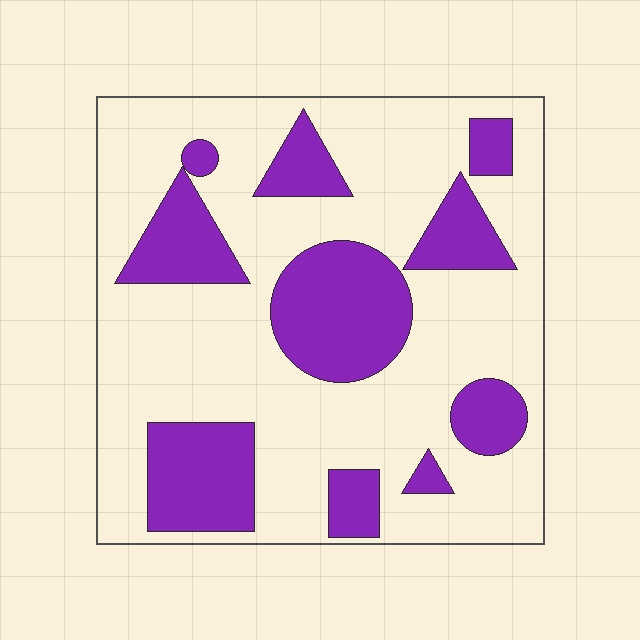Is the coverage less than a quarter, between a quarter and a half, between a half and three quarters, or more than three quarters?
Between a quarter and a half.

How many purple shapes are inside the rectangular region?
10.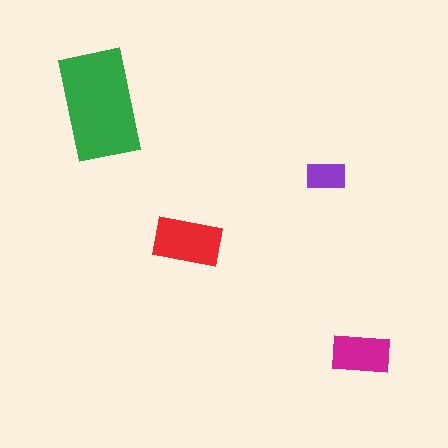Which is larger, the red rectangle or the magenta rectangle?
The red one.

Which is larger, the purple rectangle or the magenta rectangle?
The magenta one.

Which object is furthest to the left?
The green rectangle is leftmost.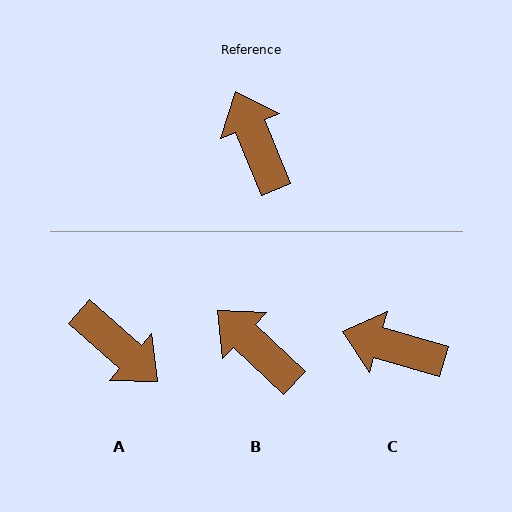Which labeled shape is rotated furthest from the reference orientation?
A, about 154 degrees away.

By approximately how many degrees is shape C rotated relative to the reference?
Approximately 51 degrees counter-clockwise.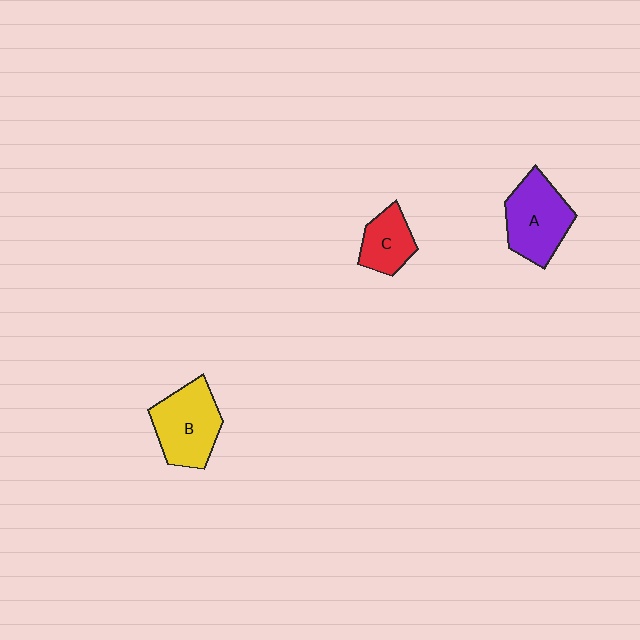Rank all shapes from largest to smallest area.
From largest to smallest: B (yellow), A (purple), C (red).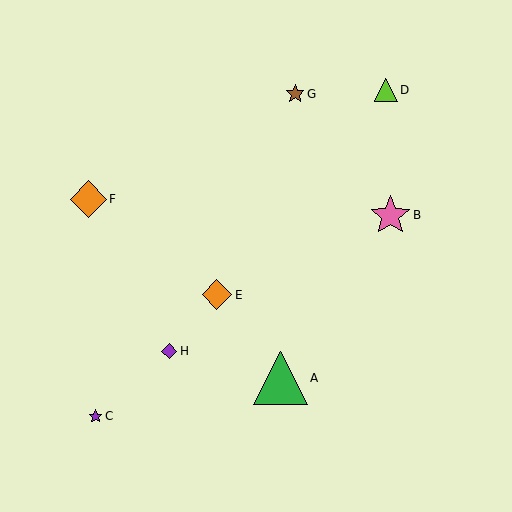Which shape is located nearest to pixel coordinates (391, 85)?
The lime triangle (labeled D) at (386, 90) is nearest to that location.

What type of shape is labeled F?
Shape F is an orange diamond.